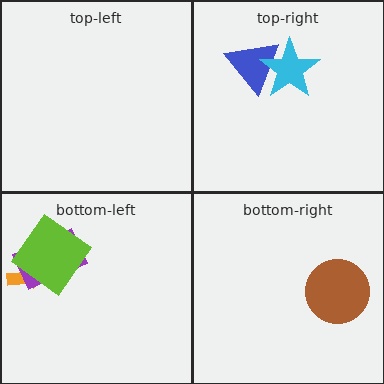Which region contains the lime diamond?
The bottom-left region.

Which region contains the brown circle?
The bottom-right region.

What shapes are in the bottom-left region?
The orange arrow, the purple rectangle, the lime diamond.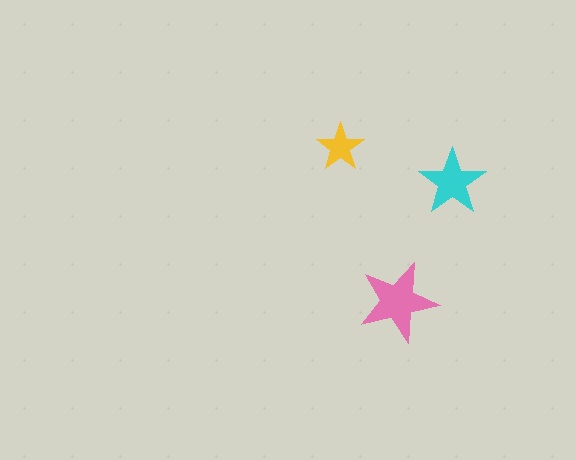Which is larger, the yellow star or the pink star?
The pink one.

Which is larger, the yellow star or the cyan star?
The cyan one.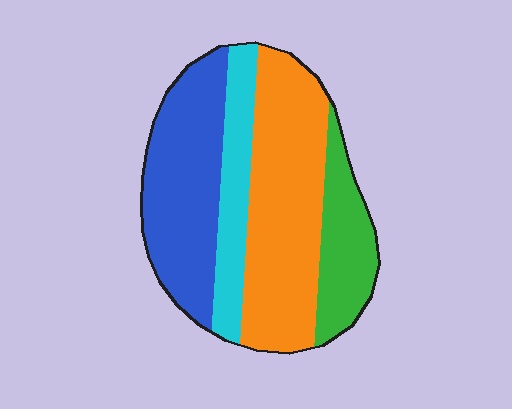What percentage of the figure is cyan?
Cyan takes up less than a sixth of the figure.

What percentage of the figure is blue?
Blue covers 30% of the figure.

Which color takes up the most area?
Orange, at roughly 40%.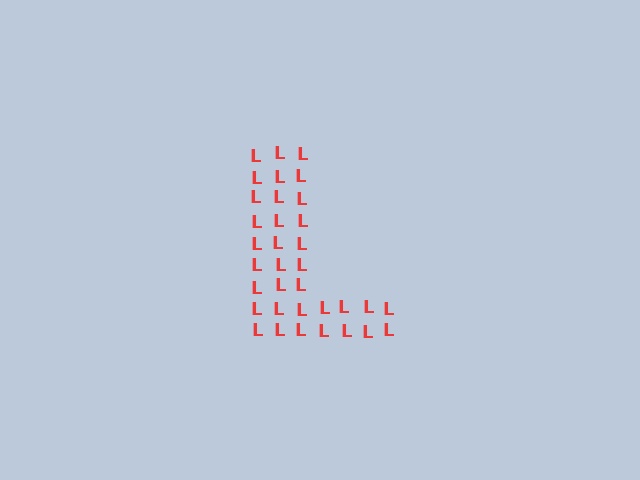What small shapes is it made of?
It is made of small letter L's.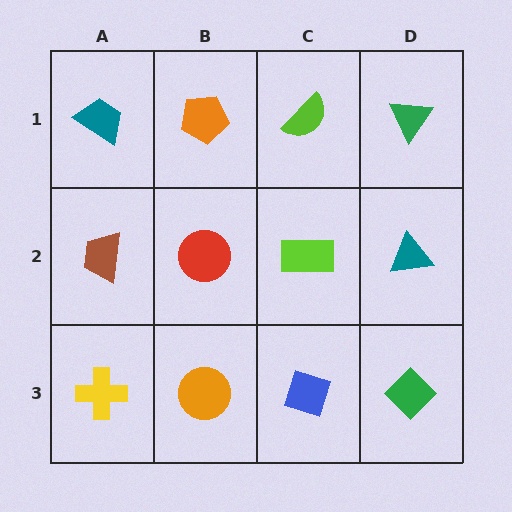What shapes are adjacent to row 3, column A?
A brown trapezoid (row 2, column A), an orange circle (row 3, column B).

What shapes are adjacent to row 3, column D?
A teal triangle (row 2, column D), a blue diamond (row 3, column C).